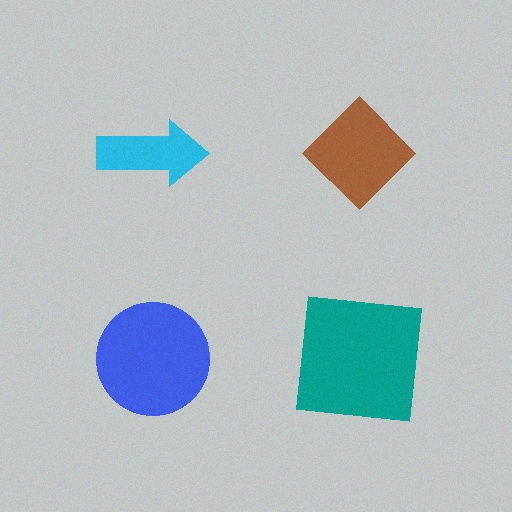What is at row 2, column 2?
A teal square.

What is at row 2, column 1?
A blue circle.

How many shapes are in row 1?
2 shapes.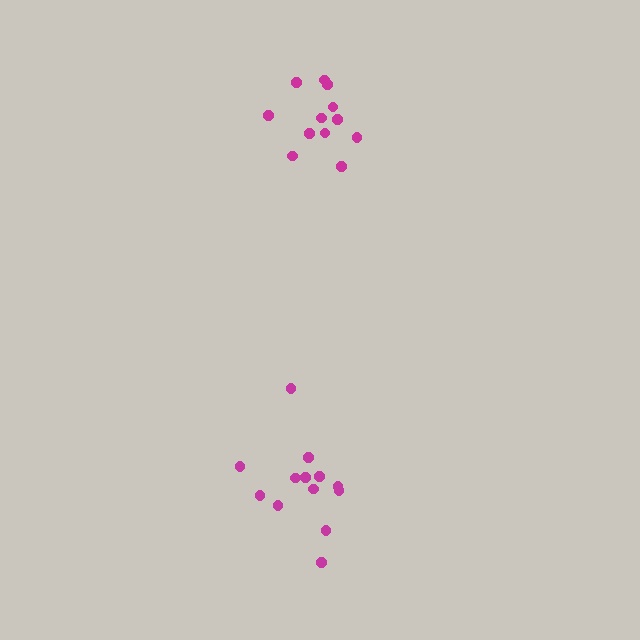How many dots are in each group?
Group 1: 12 dots, Group 2: 13 dots (25 total).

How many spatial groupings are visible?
There are 2 spatial groupings.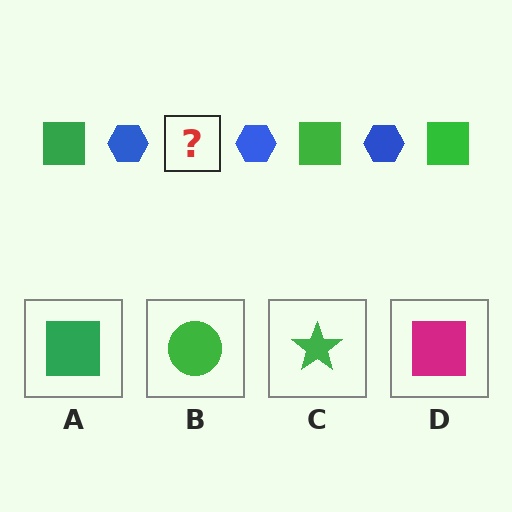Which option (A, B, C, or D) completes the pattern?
A.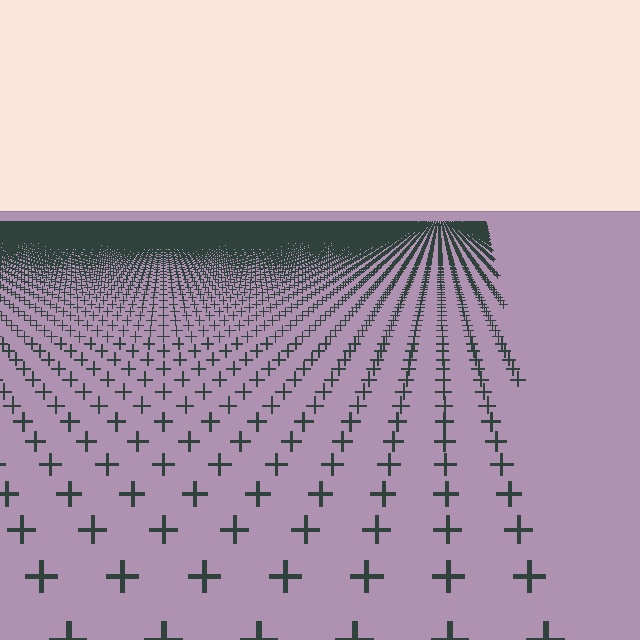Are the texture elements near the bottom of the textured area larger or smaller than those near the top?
Larger. Near the bottom, elements are closer to the viewer and appear at a bigger on-screen size.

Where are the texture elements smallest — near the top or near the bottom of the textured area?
Near the top.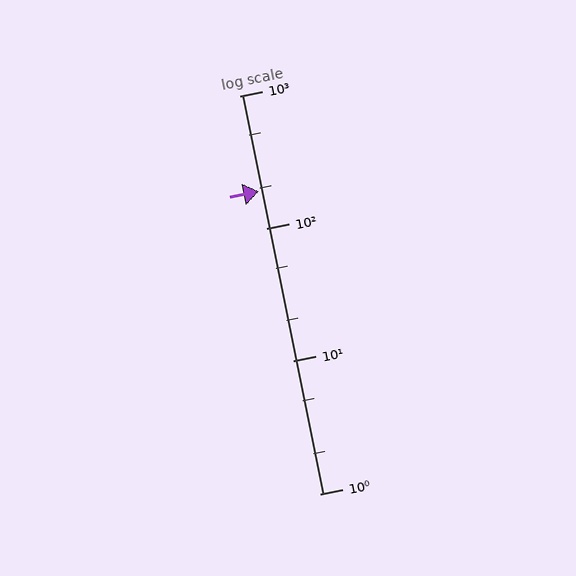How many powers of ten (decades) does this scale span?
The scale spans 3 decades, from 1 to 1000.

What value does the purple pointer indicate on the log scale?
The pointer indicates approximately 190.